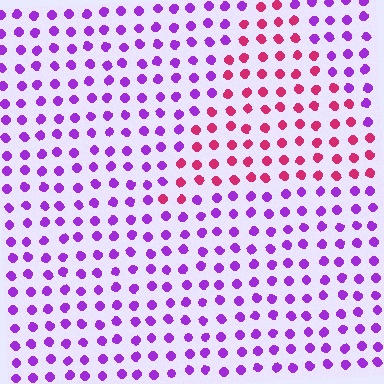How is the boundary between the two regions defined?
The boundary is defined purely by a slight shift in hue (about 55 degrees). Spacing, size, and orientation are identical on both sides.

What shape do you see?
I see a triangle.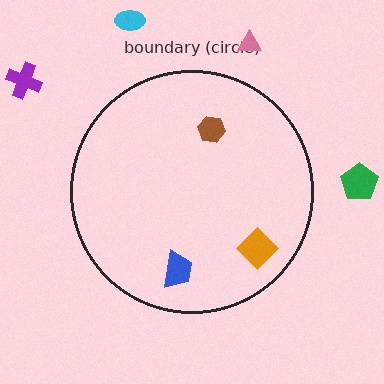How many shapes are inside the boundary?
3 inside, 4 outside.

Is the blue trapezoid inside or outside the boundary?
Inside.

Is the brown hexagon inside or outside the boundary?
Inside.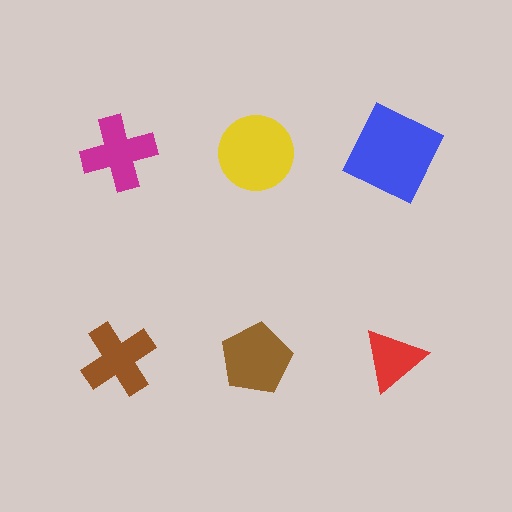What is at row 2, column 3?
A red triangle.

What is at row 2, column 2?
A brown pentagon.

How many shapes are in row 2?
3 shapes.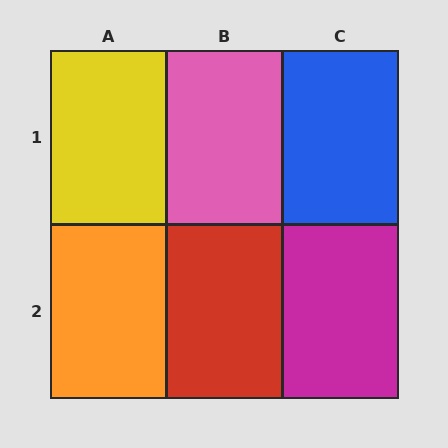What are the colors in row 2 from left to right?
Orange, red, magenta.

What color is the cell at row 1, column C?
Blue.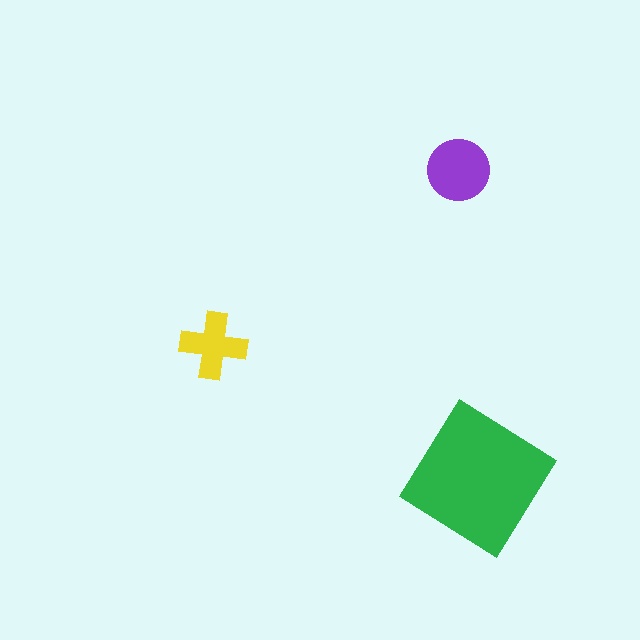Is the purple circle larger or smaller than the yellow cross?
Larger.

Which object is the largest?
The green diamond.